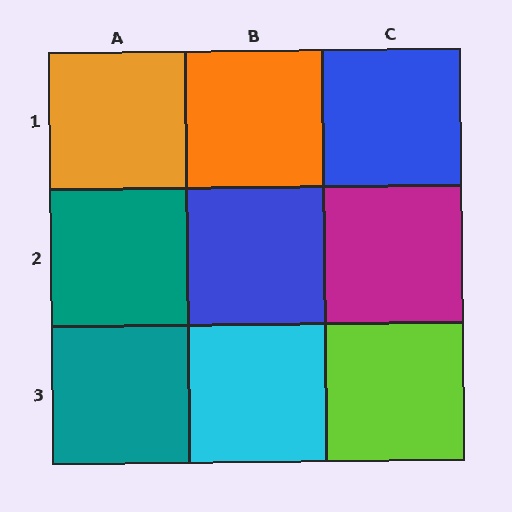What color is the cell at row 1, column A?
Orange.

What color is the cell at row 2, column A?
Teal.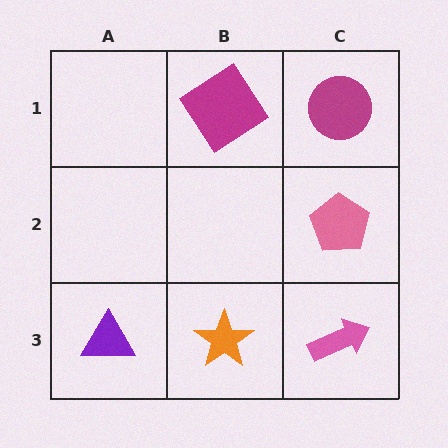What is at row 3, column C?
A pink arrow.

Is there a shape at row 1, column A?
No, that cell is empty.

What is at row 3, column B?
An orange star.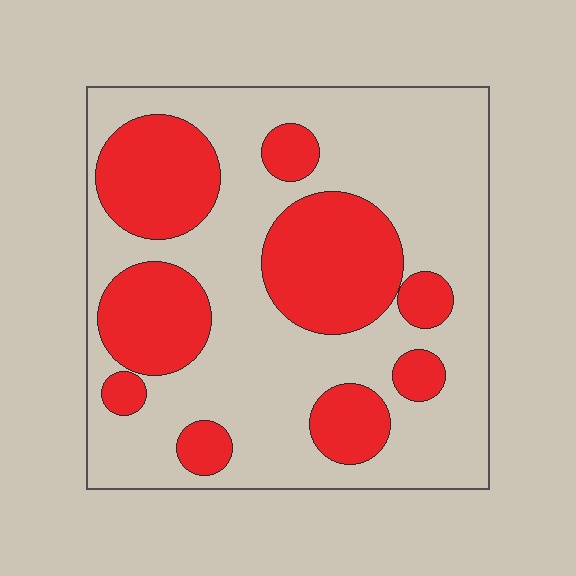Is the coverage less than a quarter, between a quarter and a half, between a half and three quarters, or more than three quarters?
Between a quarter and a half.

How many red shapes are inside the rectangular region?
9.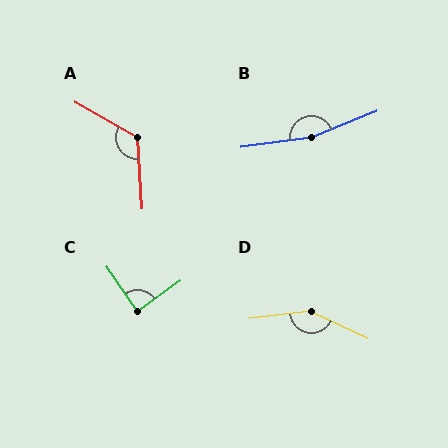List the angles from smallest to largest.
C (88°), A (123°), D (147°), B (166°).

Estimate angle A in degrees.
Approximately 123 degrees.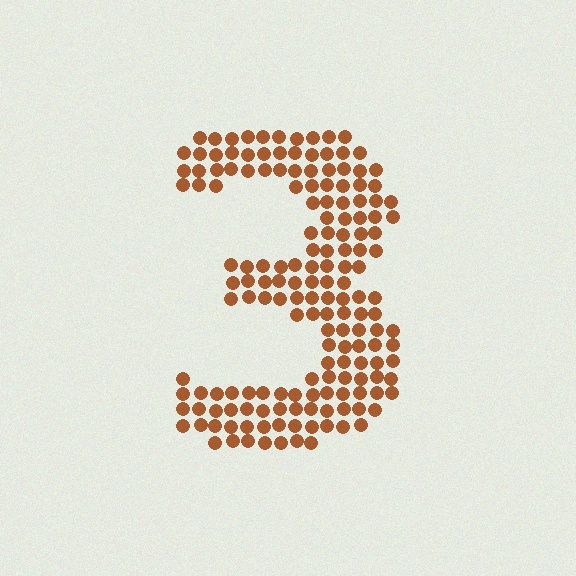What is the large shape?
The large shape is the digit 3.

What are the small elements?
The small elements are circles.